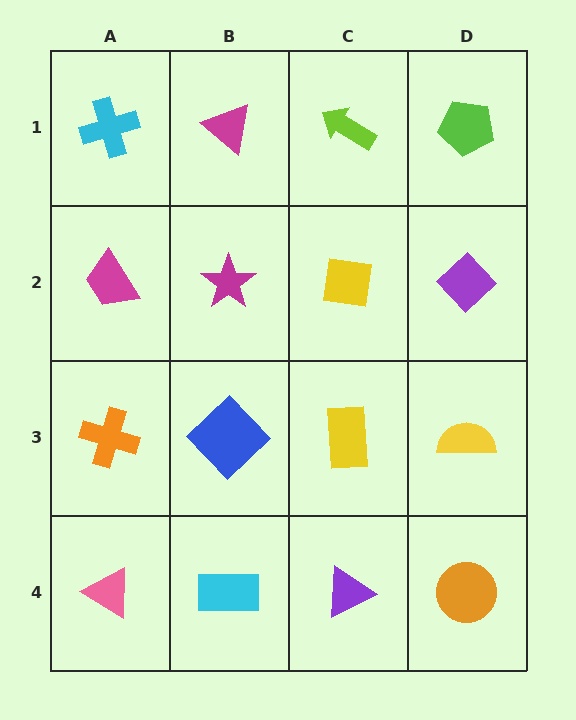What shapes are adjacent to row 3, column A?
A magenta trapezoid (row 2, column A), a pink triangle (row 4, column A), a blue diamond (row 3, column B).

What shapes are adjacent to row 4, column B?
A blue diamond (row 3, column B), a pink triangle (row 4, column A), a purple triangle (row 4, column C).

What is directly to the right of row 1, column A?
A magenta triangle.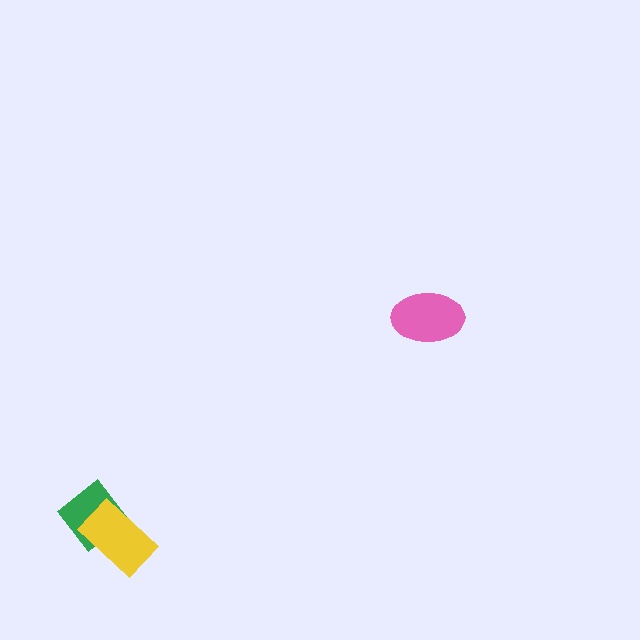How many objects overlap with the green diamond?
1 object overlaps with the green diamond.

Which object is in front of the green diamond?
The yellow rectangle is in front of the green diamond.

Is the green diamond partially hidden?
Yes, it is partially covered by another shape.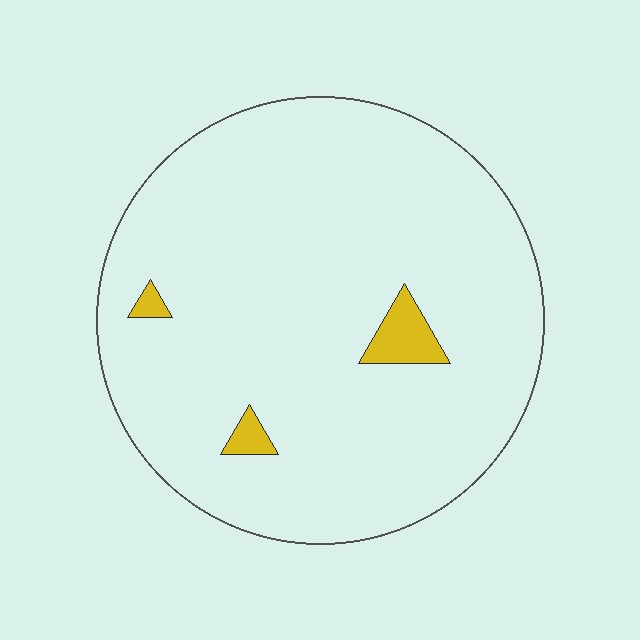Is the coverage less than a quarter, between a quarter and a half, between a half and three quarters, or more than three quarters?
Less than a quarter.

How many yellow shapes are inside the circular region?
3.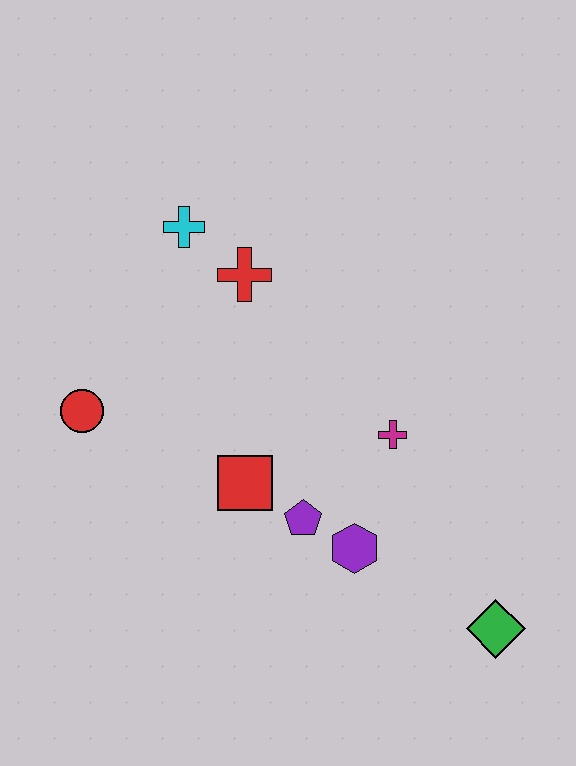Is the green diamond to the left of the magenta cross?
No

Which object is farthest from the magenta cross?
The red circle is farthest from the magenta cross.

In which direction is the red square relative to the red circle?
The red square is to the right of the red circle.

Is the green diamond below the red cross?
Yes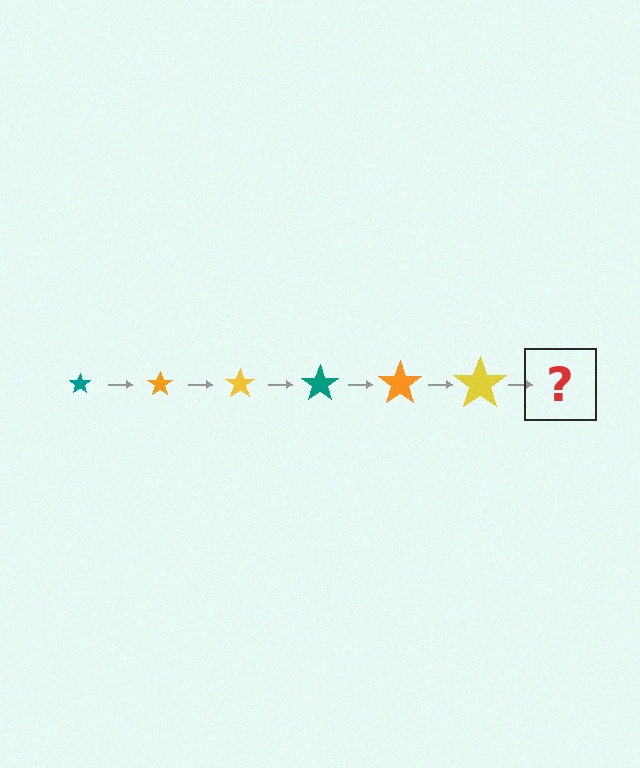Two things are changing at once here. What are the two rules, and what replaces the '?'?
The two rules are that the star grows larger each step and the color cycles through teal, orange, and yellow. The '?' should be a teal star, larger than the previous one.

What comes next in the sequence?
The next element should be a teal star, larger than the previous one.